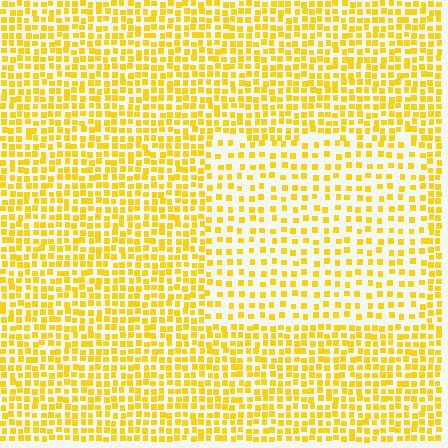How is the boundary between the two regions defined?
The boundary is defined by a change in element density (approximately 1.8x ratio). All elements are the same color, size, and shape.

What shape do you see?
I see a rectangle.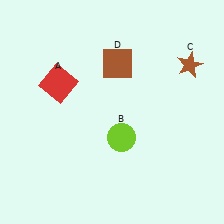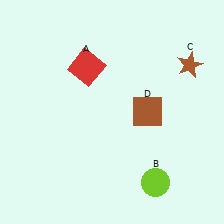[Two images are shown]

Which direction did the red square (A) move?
The red square (A) moved right.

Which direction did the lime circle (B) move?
The lime circle (B) moved down.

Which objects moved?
The objects that moved are: the red square (A), the lime circle (B), the brown square (D).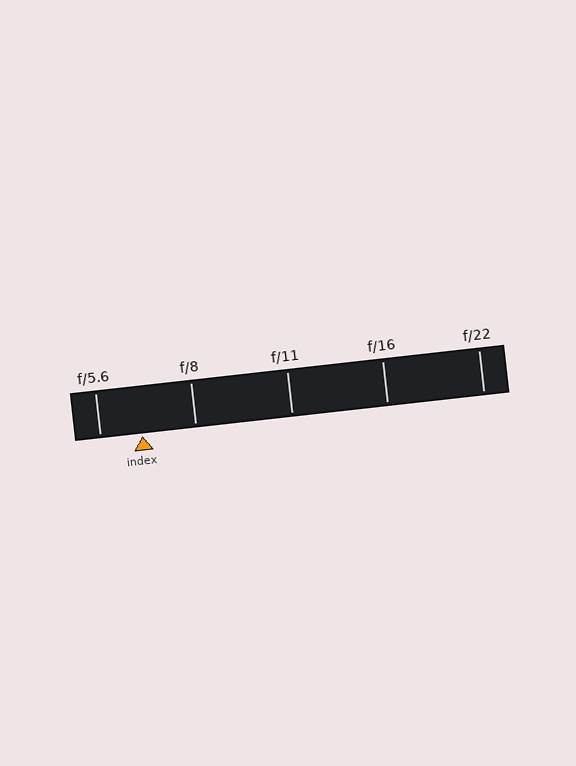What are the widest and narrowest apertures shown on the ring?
The widest aperture shown is f/5.6 and the narrowest is f/22.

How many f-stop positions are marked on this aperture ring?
There are 5 f-stop positions marked.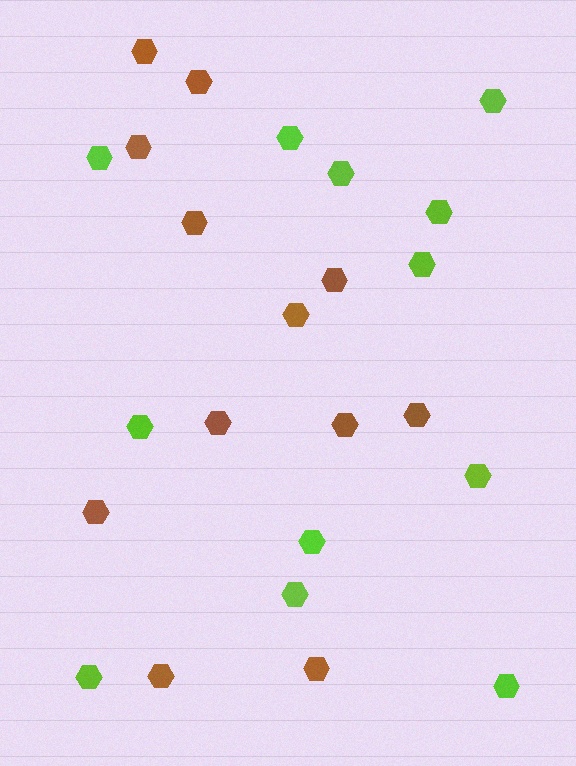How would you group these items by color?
There are 2 groups: one group of lime hexagons (12) and one group of brown hexagons (12).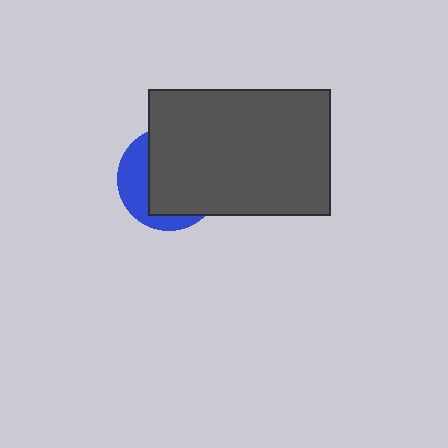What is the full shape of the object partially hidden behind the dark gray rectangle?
The partially hidden object is a blue circle.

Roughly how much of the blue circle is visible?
A small part of it is visible (roughly 33%).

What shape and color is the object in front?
The object in front is a dark gray rectangle.